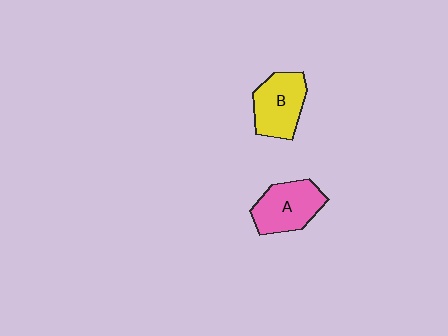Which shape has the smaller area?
Shape B (yellow).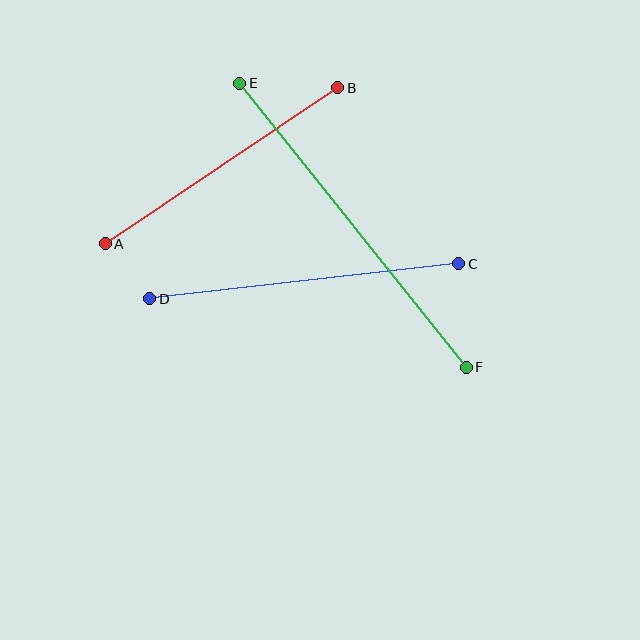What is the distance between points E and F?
The distance is approximately 363 pixels.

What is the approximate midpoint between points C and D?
The midpoint is at approximately (304, 281) pixels.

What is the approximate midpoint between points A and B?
The midpoint is at approximately (221, 166) pixels.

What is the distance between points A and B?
The distance is approximately 280 pixels.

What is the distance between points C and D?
The distance is approximately 311 pixels.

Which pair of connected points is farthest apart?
Points E and F are farthest apart.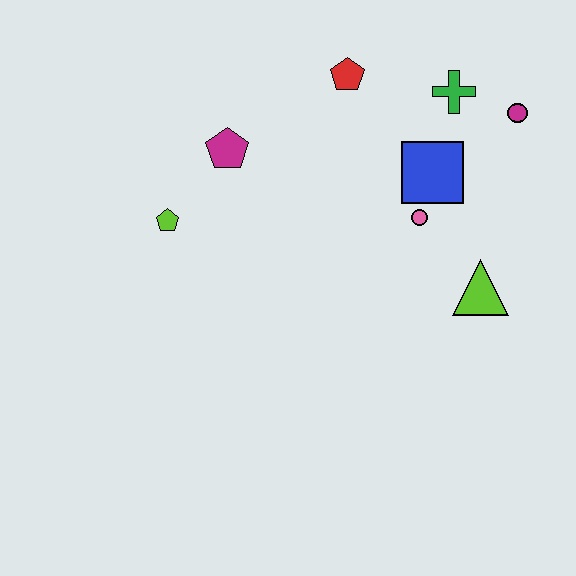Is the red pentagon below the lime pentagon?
No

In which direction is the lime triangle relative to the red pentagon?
The lime triangle is below the red pentagon.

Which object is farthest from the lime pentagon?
The magenta circle is farthest from the lime pentagon.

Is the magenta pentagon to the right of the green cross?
No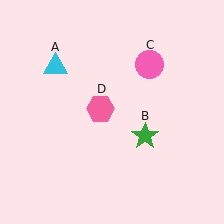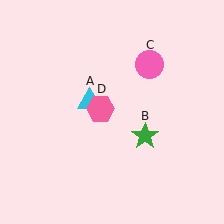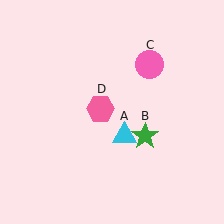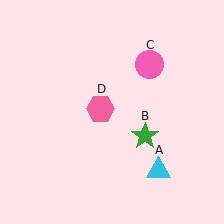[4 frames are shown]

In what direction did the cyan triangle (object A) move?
The cyan triangle (object A) moved down and to the right.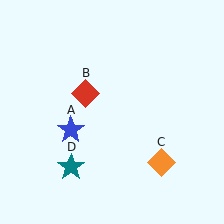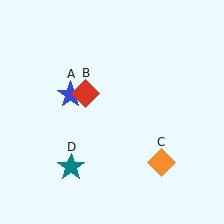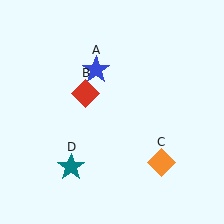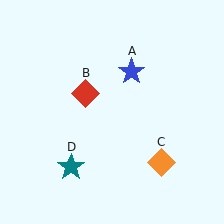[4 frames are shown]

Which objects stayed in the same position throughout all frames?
Red diamond (object B) and orange diamond (object C) and teal star (object D) remained stationary.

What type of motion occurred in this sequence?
The blue star (object A) rotated clockwise around the center of the scene.